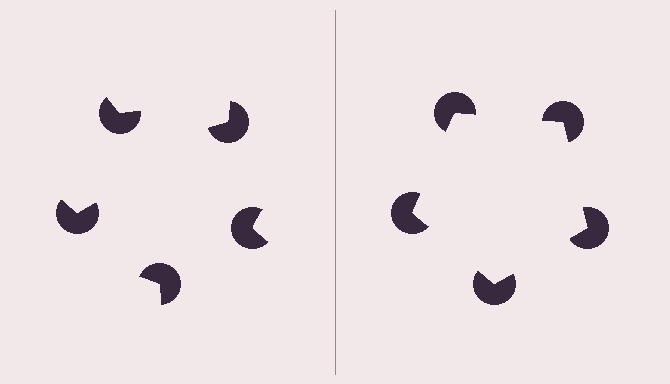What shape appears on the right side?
An illusory pentagon.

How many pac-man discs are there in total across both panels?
10 — 5 on each side.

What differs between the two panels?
The pac-man discs are positioned identically on both sides; only the wedge orientations differ. On the right they align to a pentagon; on the left they are misaligned.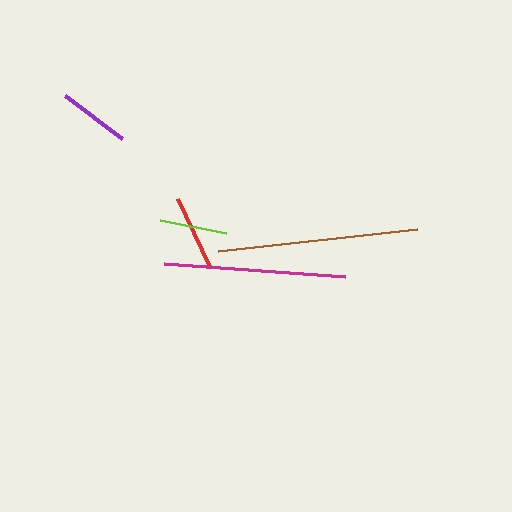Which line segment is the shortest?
The lime line is the shortest at approximately 67 pixels.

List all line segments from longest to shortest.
From longest to shortest: brown, magenta, red, purple, lime.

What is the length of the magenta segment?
The magenta segment is approximately 182 pixels long.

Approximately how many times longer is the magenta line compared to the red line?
The magenta line is approximately 2.4 times the length of the red line.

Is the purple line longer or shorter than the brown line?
The brown line is longer than the purple line.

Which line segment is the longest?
The brown line is the longest at approximately 200 pixels.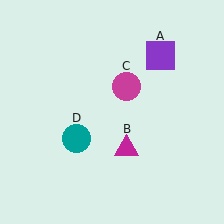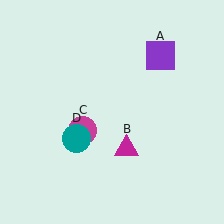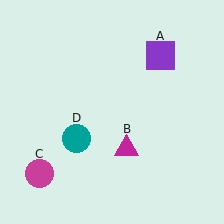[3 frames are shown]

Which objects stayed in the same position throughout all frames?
Purple square (object A) and magenta triangle (object B) and teal circle (object D) remained stationary.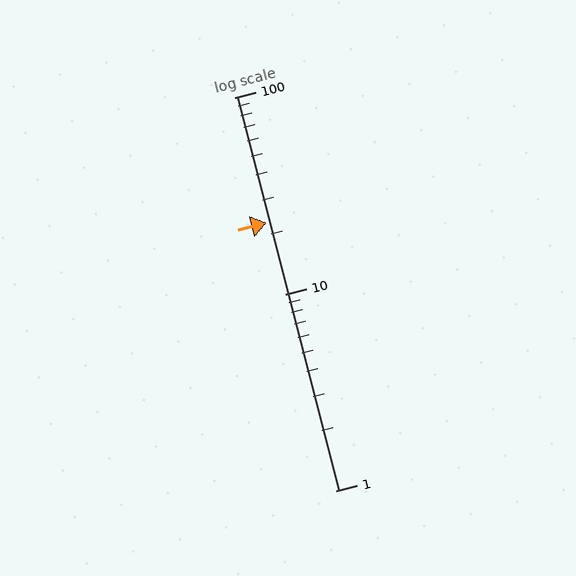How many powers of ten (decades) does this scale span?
The scale spans 2 decades, from 1 to 100.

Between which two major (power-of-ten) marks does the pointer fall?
The pointer is between 10 and 100.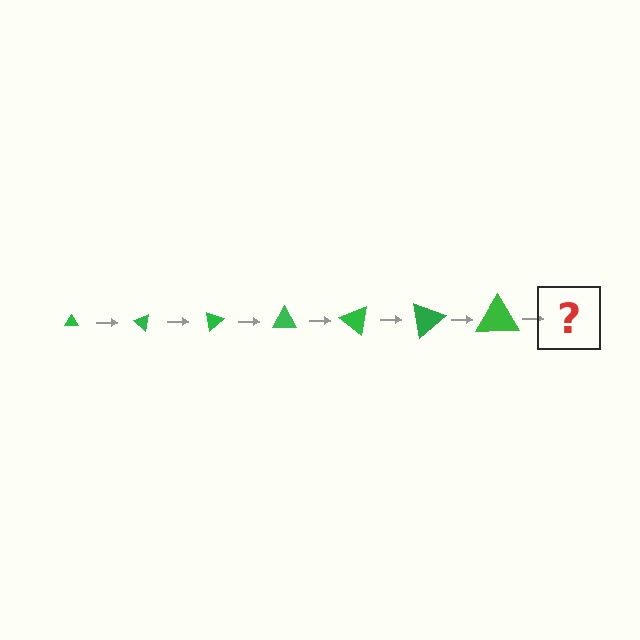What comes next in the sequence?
The next element should be a triangle, larger than the previous one and rotated 280 degrees from the start.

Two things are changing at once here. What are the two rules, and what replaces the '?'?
The two rules are that the triangle grows larger each step and it rotates 40 degrees each step. The '?' should be a triangle, larger than the previous one and rotated 280 degrees from the start.